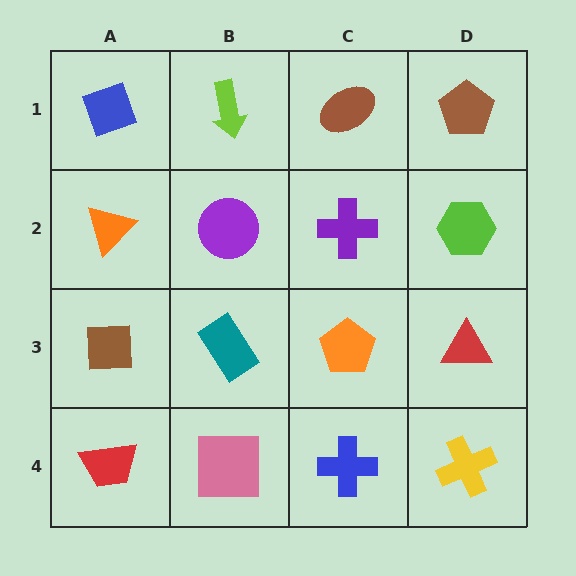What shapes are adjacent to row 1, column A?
An orange triangle (row 2, column A), a lime arrow (row 1, column B).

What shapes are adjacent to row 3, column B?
A purple circle (row 2, column B), a pink square (row 4, column B), a brown square (row 3, column A), an orange pentagon (row 3, column C).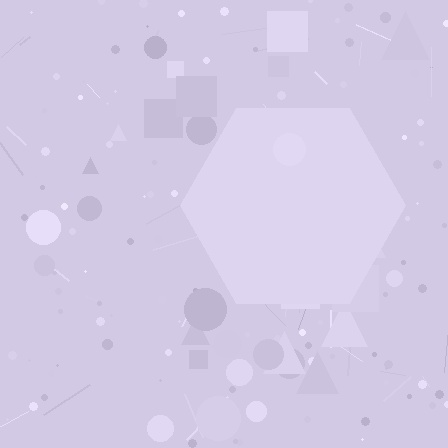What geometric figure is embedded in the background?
A hexagon is embedded in the background.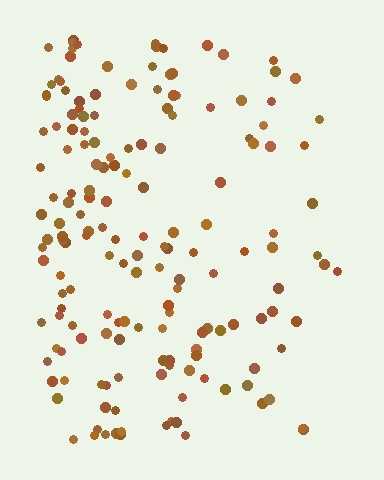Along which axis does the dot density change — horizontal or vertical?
Horizontal.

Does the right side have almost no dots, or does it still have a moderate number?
Still a moderate number, just noticeably fewer than the left.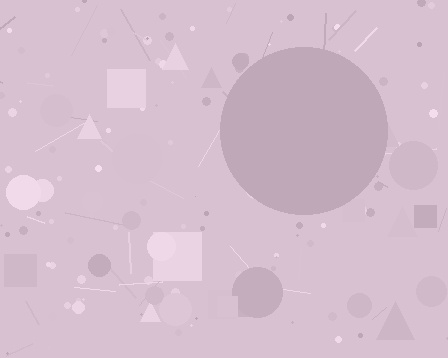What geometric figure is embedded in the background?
A circle is embedded in the background.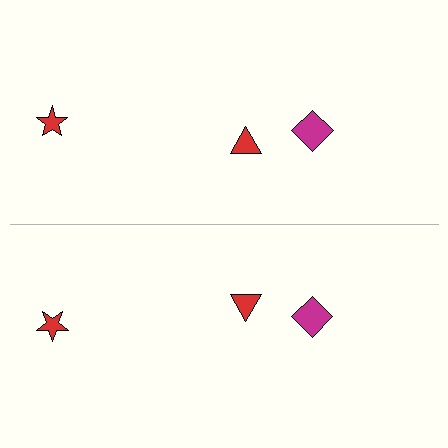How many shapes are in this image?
There are 6 shapes in this image.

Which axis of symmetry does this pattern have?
The pattern has a horizontal axis of symmetry running through the center of the image.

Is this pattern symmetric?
Yes, this pattern has bilateral (reflection) symmetry.